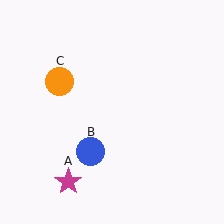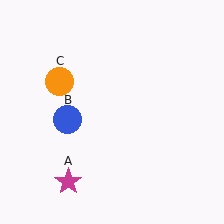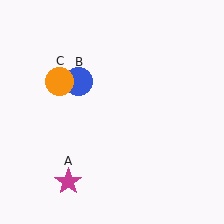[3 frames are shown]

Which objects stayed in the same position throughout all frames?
Magenta star (object A) and orange circle (object C) remained stationary.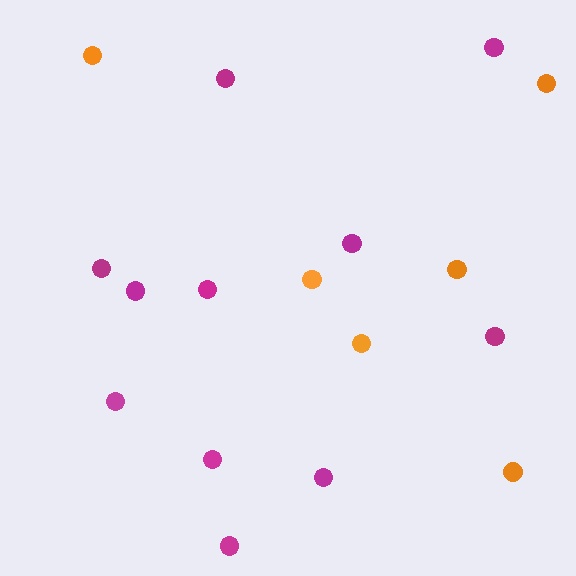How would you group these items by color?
There are 2 groups: one group of magenta circles (11) and one group of orange circles (6).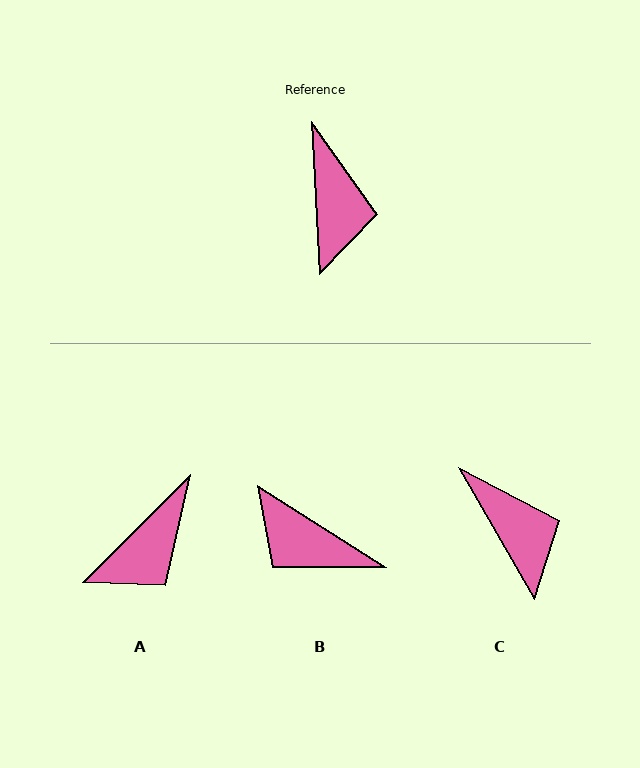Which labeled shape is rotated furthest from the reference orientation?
B, about 125 degrees away.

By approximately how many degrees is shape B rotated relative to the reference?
Approximately 125 degrees clockwise.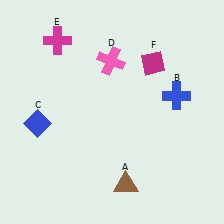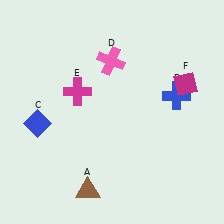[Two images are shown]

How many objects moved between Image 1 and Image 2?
3 objects moved between the two images.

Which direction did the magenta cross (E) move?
The magenta cross (E) moved down.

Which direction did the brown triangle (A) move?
The brown triangle (A) moved left.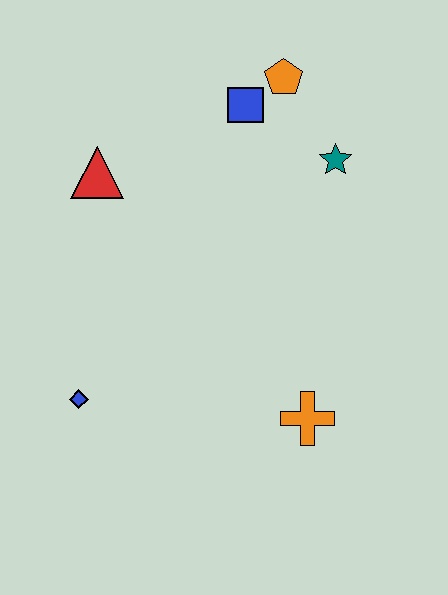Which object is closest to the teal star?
The orange pentagon is closest to the teal star.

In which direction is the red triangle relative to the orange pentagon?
The red triangle is to the left of the orange pentagon.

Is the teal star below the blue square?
Yes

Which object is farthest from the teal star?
The blue diamond is farthest from the teal star.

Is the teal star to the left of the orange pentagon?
No